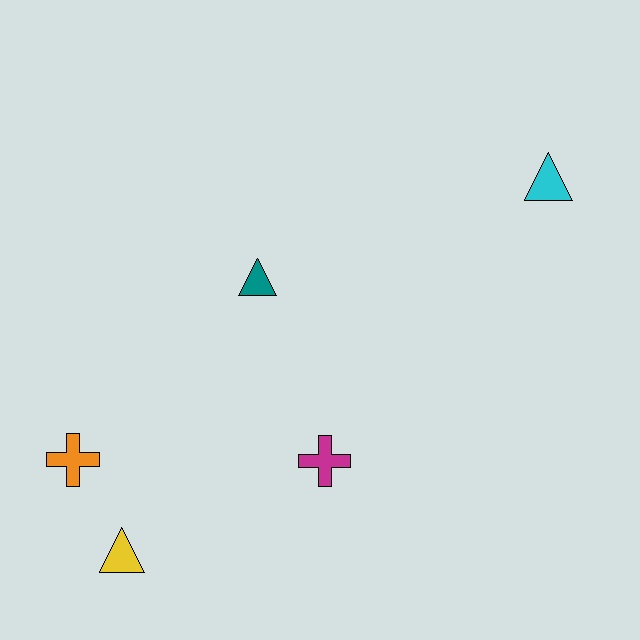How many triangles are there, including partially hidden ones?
There are 3 triangles.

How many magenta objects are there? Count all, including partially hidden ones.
There is 1 magenta object.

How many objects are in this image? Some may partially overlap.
There are 5 objects.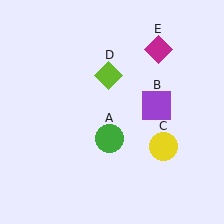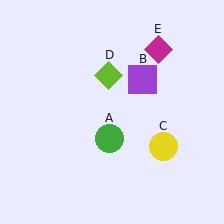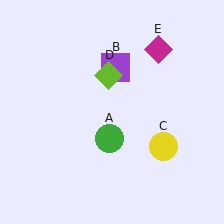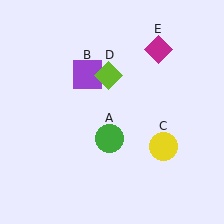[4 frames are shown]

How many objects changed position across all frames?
1 object changed position: purple square (object B).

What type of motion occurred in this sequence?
The purple square (object B) rotated counterclockwise around the center of the scene.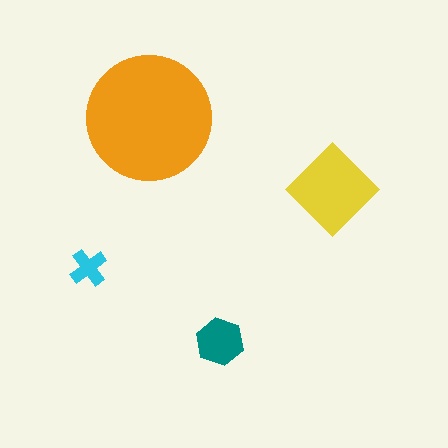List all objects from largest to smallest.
The orange circle, the yellow diamond, the teal hexagon, the cyan cross.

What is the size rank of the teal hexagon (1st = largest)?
3rd.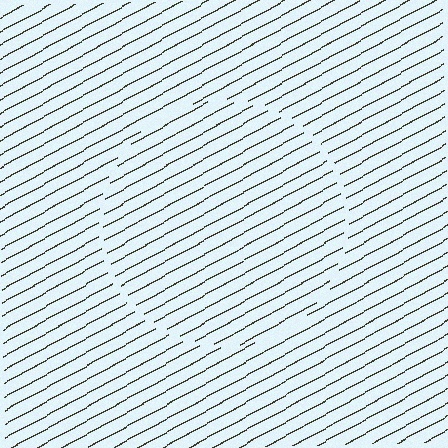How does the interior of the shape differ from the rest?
The interior of the shape contains the same grating, shifted by half a period — the contour is defined by the phase discontinuity where line-ends from the inner and outer gratings abut.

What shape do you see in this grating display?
An illusory circle. The interior of the shape contains the same grating, shifted by half a period — the contour is defined by the phase discontinuity where line-ends from the inner and outer gratings abut.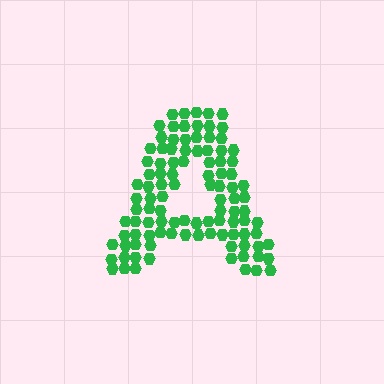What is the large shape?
The large shape is the letter A.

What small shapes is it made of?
It is made of small hexagons.